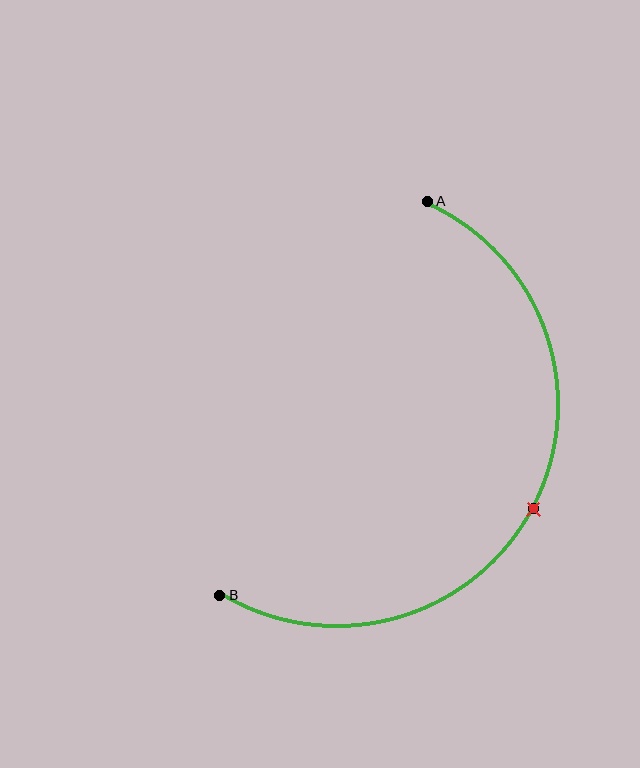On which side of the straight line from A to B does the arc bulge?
The arc bulges to the right of the straight line connecting A and B.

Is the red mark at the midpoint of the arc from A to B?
Yes. The red mark lies on the arc at equal arc-length from both A and B — it is the arc midpoint.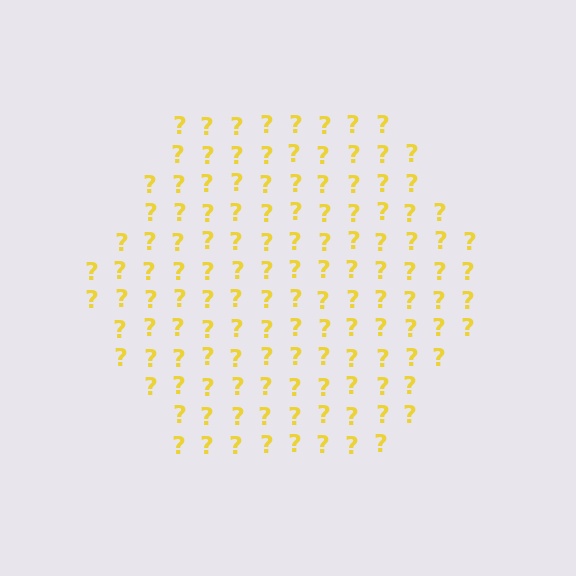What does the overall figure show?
The overall figure shows a hexagon.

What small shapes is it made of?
It is made of small question marks.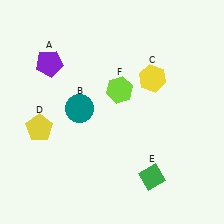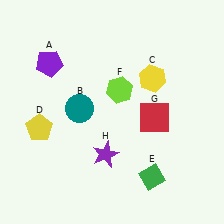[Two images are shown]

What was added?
A red square (G), a purple star (H) were added in Image 2.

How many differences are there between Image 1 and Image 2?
There are 2 differences between the two images.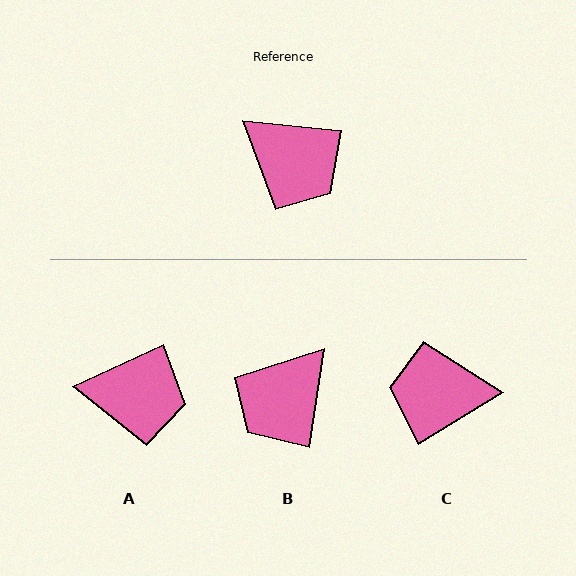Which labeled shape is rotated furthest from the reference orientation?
C, about 143 degrees away.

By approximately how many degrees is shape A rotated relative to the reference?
Approximately 30 degrees counter-clockwise.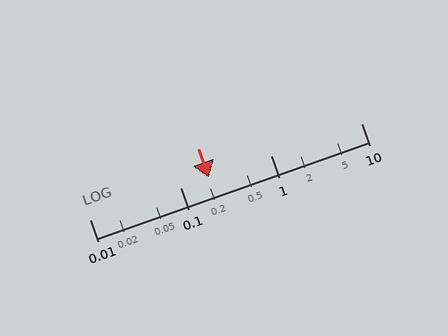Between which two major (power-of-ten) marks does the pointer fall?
The pointer is between 0.1 and 1.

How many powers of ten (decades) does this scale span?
The scale spans 3 decades, from 0.01 to 10.